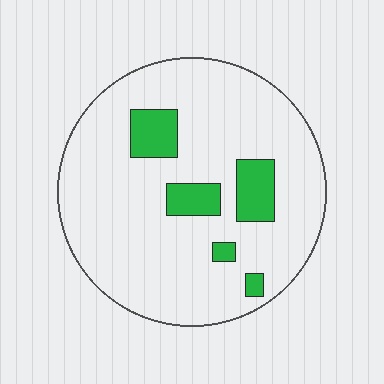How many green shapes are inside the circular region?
5.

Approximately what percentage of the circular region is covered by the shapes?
Approximately 15%.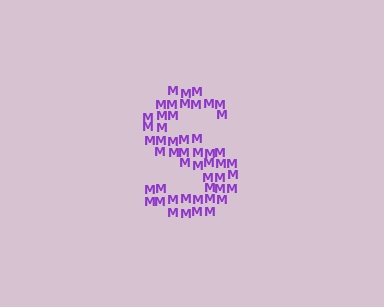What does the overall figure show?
The overall figure shows the letter S.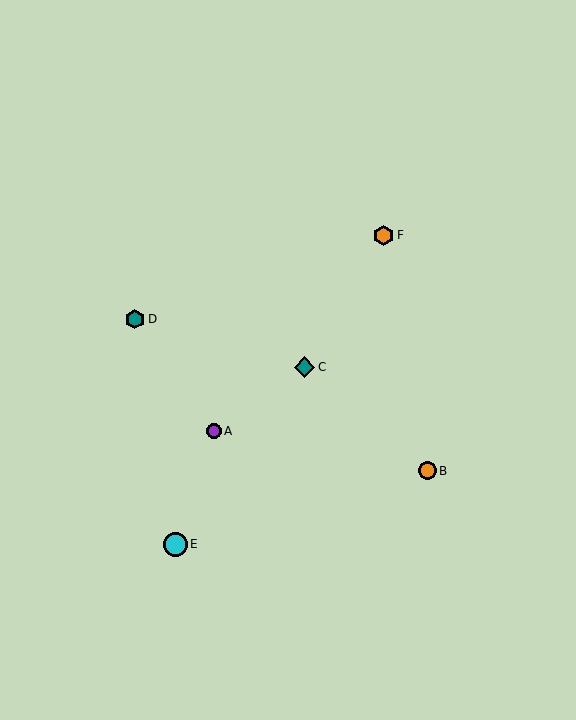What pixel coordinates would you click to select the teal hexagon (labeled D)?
Click at (135, 319) to select the teal hexagon D.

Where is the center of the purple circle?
The center of the purple circle is at (214, 431).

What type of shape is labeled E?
Shape E is a cyan circle.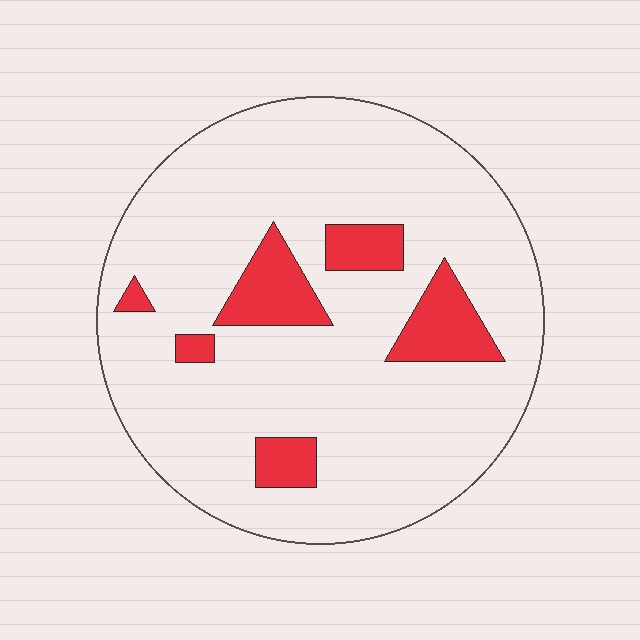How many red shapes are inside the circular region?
6.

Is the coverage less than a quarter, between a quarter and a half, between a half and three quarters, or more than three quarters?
Less than a quarter.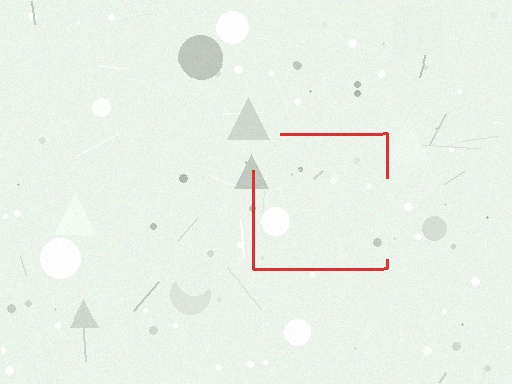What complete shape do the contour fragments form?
The contour fragments form a square.